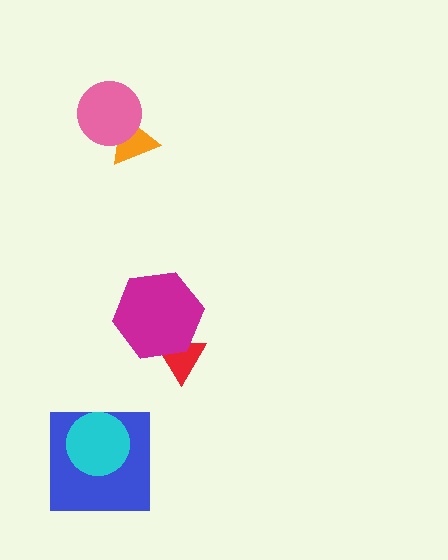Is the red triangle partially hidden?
Yes, it is partially covered by another shape.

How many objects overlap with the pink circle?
1 object overlaps with the pink circle.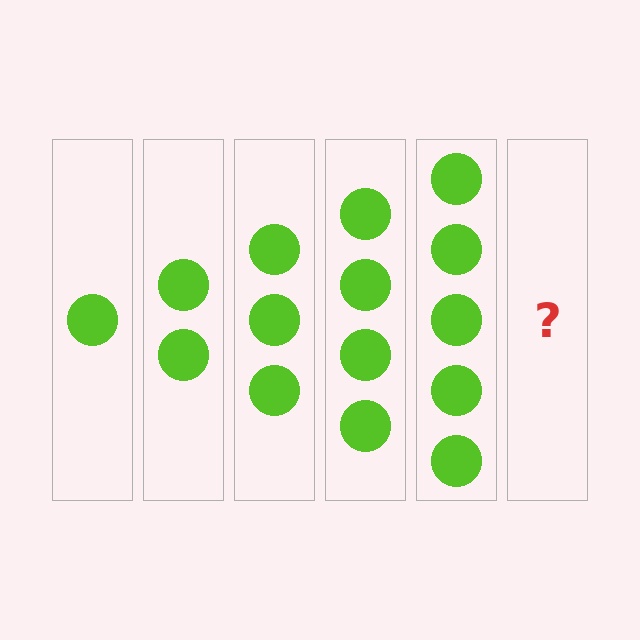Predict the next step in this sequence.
The next step is 6 circles.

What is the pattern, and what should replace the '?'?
The pattern is that each step adds one more circle. The '?' should be 6 circles.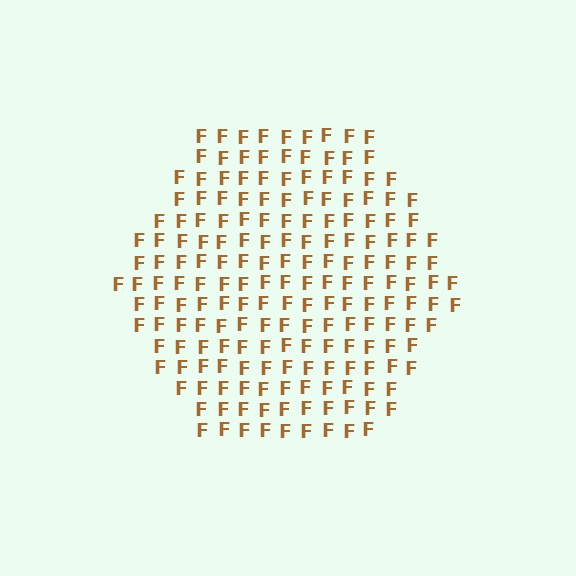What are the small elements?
The small elements are letter F's.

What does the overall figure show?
The overall figure shows a hexagon.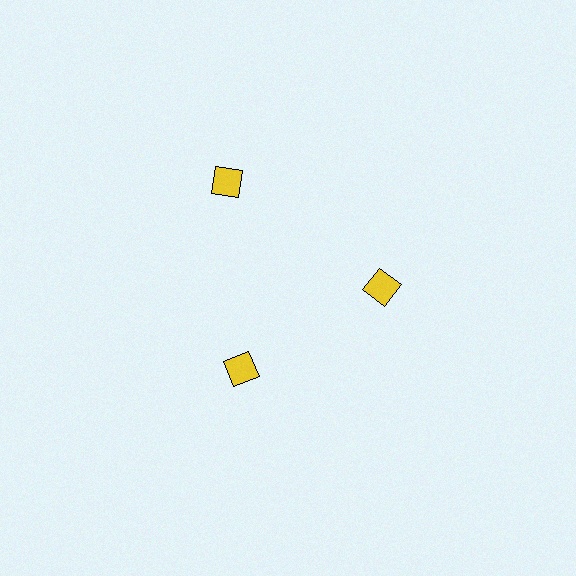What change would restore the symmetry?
The symmetry would be restored by moving it inward, back onto the ring so that all 3 diamonds sit at equal angles and equal distance from the center.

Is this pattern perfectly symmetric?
No. The 3 yellow diamonds are arranged in a ring, but one element near the 11 o'clock position is pushed outward from the center, breaking the 3-fold rotational symmetry.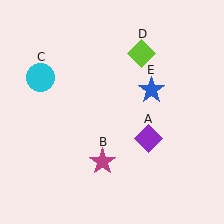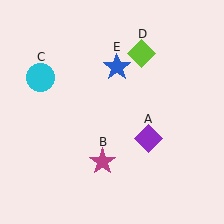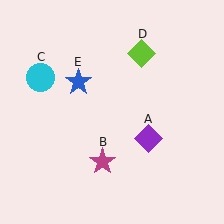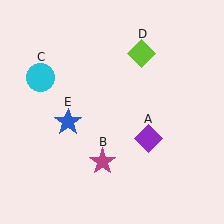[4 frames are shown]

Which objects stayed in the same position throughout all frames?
Purple diamond (object A) and magenta star (object B) and cyan circle (object C) and lime diamond (object D) remained stationary.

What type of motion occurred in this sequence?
The blue star (object E) rotated counterclockwise around the center of the scene.